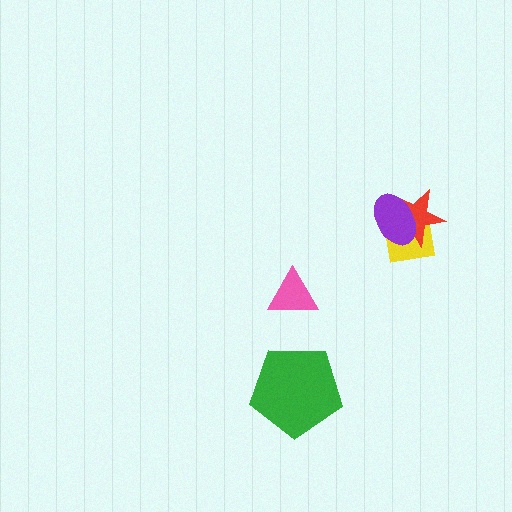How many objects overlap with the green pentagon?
0 objects overlap with the green pentagon.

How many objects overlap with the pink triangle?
0 objects overlap with the pink triangle.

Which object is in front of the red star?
The purple ellipse is in front of the red star.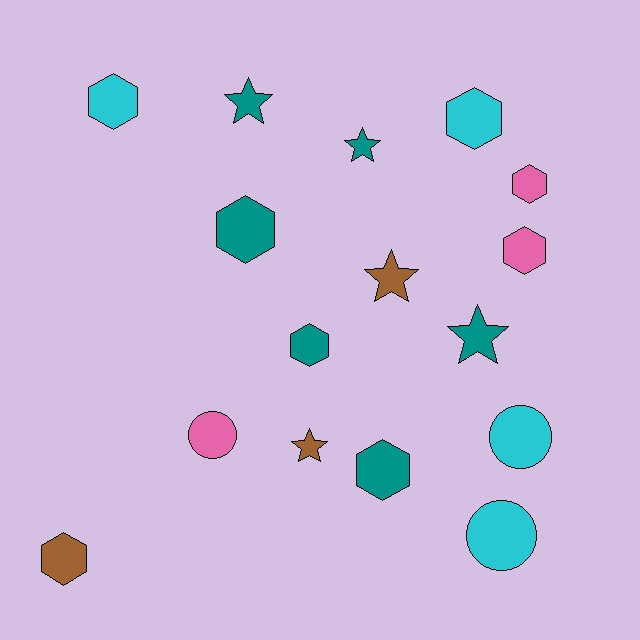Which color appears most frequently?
Teal, with 6 objects.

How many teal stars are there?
There are 3 teal stars.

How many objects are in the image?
There are 16 objects.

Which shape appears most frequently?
Hexagon, with 8 objects.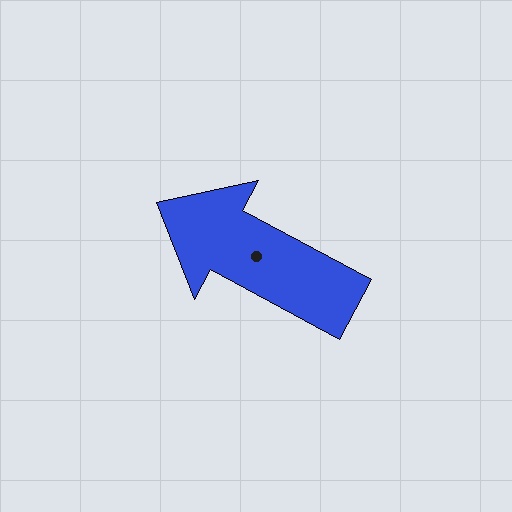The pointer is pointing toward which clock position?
Roughly 10 o'clock.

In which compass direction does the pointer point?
Northwest.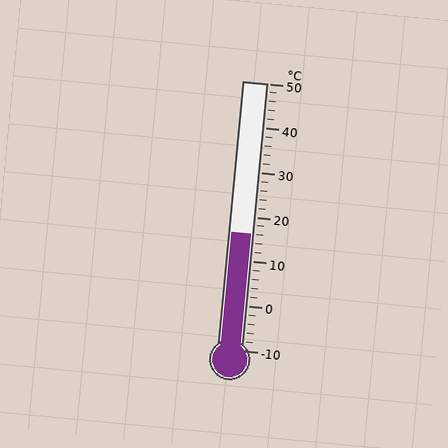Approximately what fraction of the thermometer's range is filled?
The thermometer is filled to approximately 45% of its range.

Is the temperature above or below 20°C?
The temperature is below 20°C.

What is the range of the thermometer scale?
The thermometer scale ranges from -10°C to 50°C.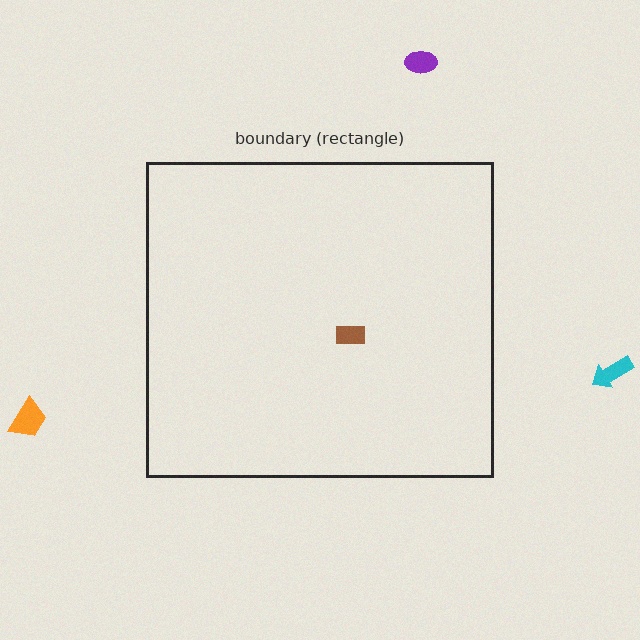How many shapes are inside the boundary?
1 inside, 3 outside.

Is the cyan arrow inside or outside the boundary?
Outside.